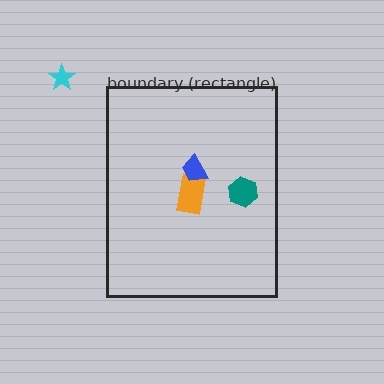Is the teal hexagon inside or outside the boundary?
Inside.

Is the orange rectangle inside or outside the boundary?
Inside.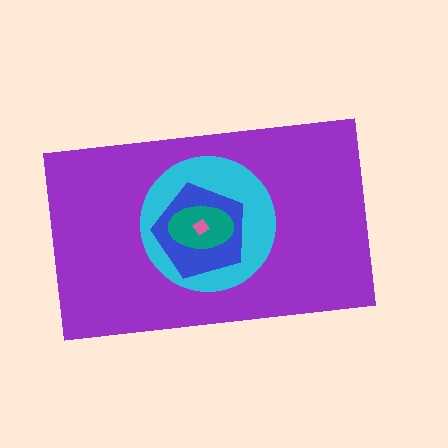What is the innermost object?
The pink diamond.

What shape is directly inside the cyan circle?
The blue pentagon.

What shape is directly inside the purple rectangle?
The cyan circle.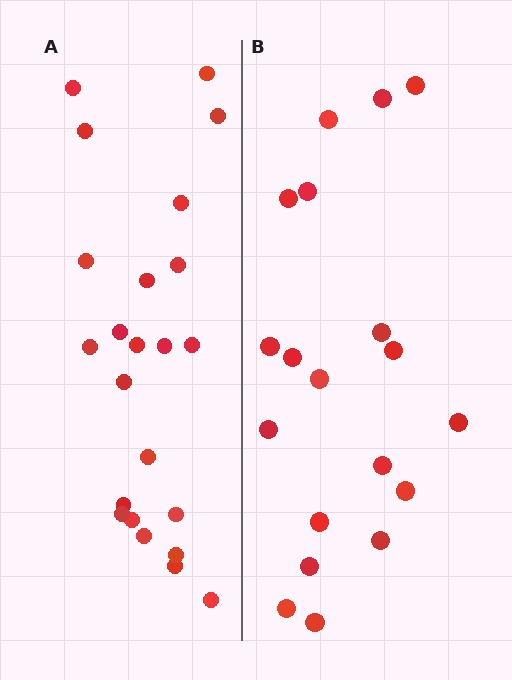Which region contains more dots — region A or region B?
Region A (the left region) has more dots.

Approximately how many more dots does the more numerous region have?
Region A has about 4 more dots than region B.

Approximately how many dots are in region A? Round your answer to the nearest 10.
About 20 dots. (The exact count is 23, which rounds to 20.)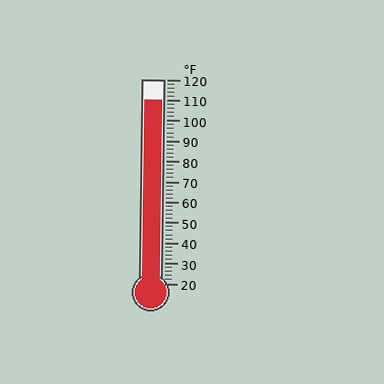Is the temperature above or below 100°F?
The temperature is above 100°F.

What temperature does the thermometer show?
The thermometer shows approximately 110°F.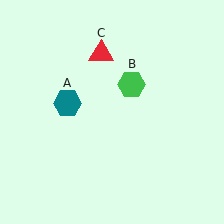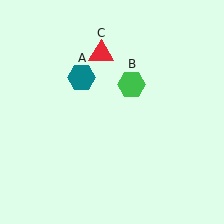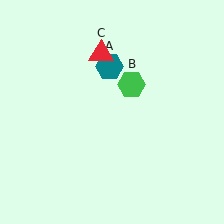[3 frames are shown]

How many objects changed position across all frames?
1 object changed position: teal hexagon (object A).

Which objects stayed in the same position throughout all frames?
Green hexagon (object B) and red triangle (object C) remained stationary.